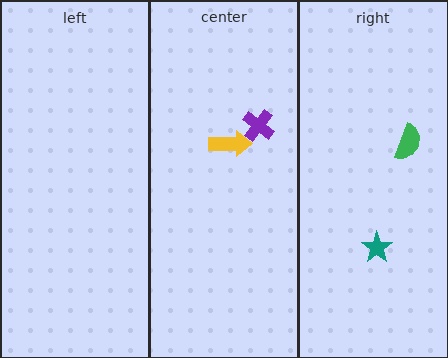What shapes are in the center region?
The purple cross, the yellow arrow.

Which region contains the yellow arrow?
The center region.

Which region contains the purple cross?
The center region.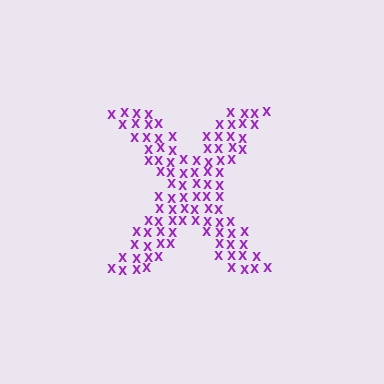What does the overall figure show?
The overall figure shows the letter X.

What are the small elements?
The small elements are letter X's.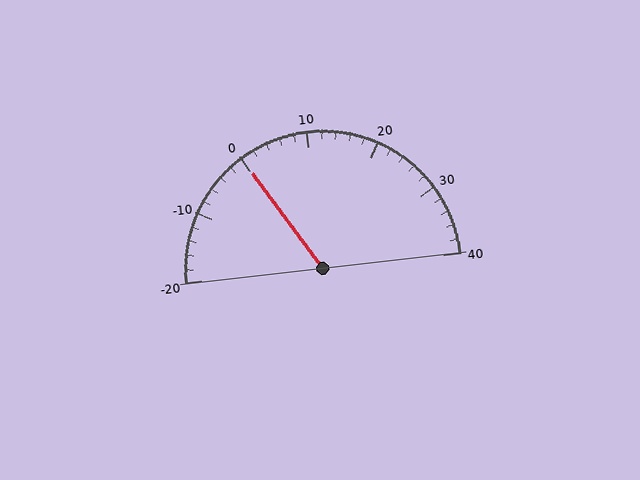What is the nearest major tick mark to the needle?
The nearest major tick mark is 0.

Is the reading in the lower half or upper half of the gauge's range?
The reading is in the lower half of the range (-20 to 40).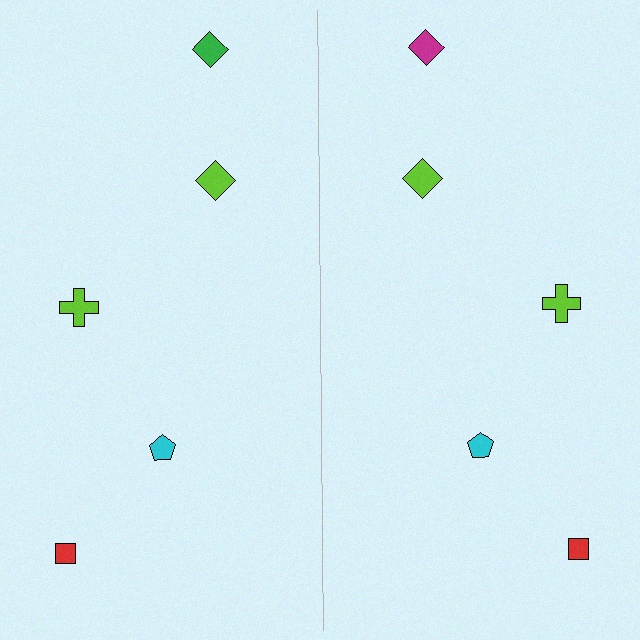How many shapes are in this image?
There are 10 shapes in this image.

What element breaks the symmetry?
The magenta diamond on the right side breaks the symmetry — its mirror counterpart is green.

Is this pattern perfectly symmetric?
No, the pattern is not perfectly symmetric. The magenta diamond on the right side breaks the symmetry — its mirror counterpart is green.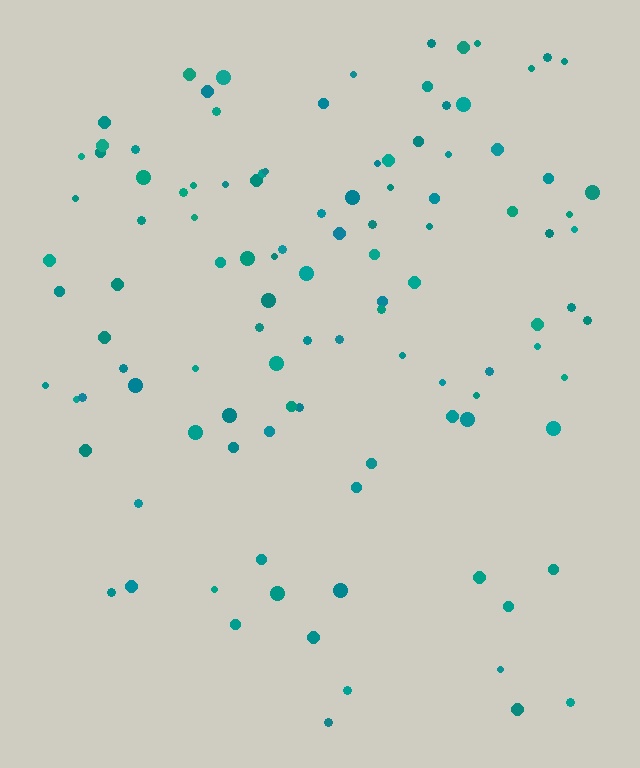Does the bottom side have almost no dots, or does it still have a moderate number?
Still a moderate number, just noticeably fewer than the top.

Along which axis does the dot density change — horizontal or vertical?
Vertical.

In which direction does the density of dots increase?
From bottom to top, with the top side densest.